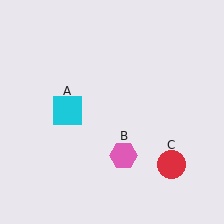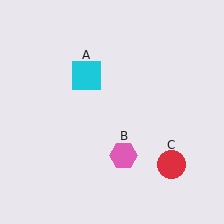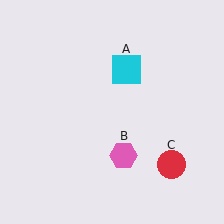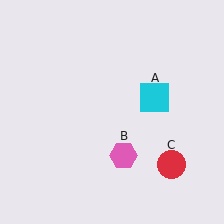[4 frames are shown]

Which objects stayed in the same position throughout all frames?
Pink hexagon (object B) and red circle (object C) remained stationary.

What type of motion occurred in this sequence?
The cyan square (object A) rotated clockwise around the center of the scene.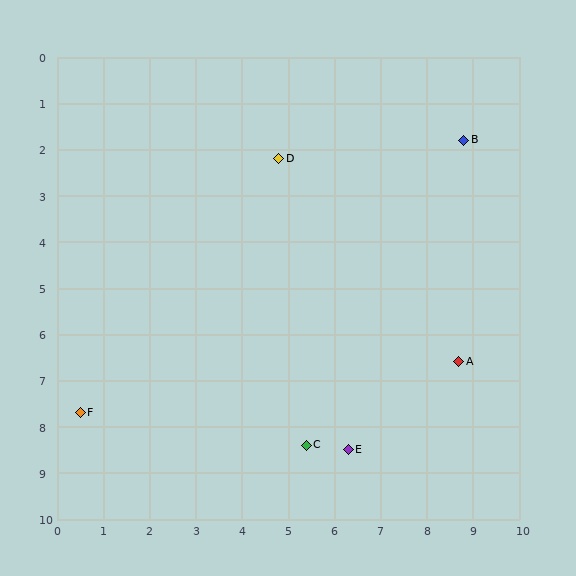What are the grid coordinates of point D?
Point D is at approximately (4.8, 2.2).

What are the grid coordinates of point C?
Point C is at approximately (5.4, 8.4).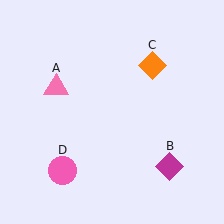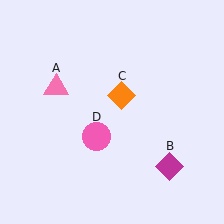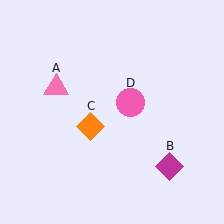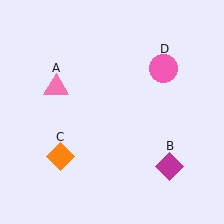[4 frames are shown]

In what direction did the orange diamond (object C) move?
The orange diamond (object C) moved down and to the left.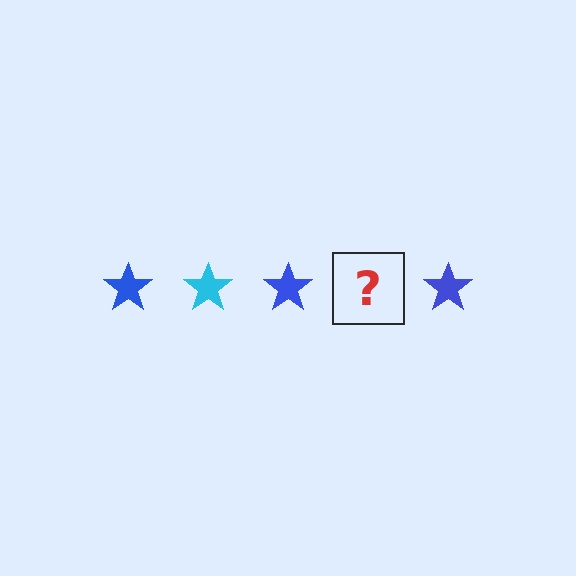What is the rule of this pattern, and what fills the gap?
The rule is that the pattern cycles through blue, cyan stars. The gap should be filled with a cyan star.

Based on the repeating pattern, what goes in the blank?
The blank should be a cyan star.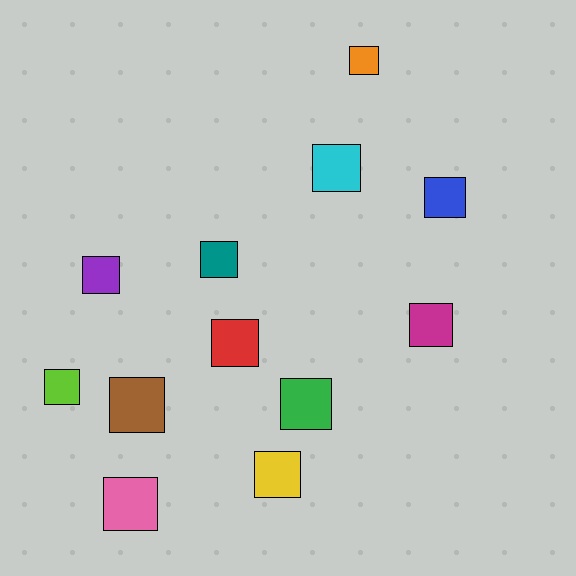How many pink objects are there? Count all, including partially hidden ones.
There is 1 pink object.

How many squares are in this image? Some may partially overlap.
There are 12 squares.